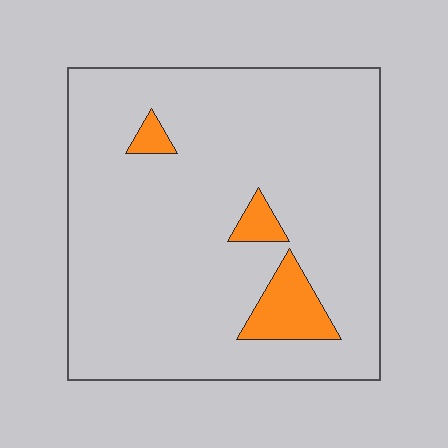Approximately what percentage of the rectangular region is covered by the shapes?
Approximately 10%.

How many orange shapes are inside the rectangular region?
3.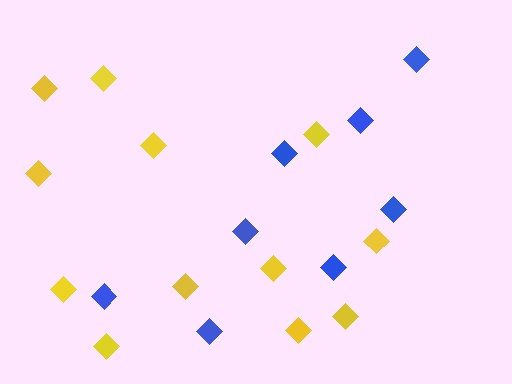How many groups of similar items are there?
There are 2 groups: one group of blue diamonds (8) and one group of yellow diamonds (12).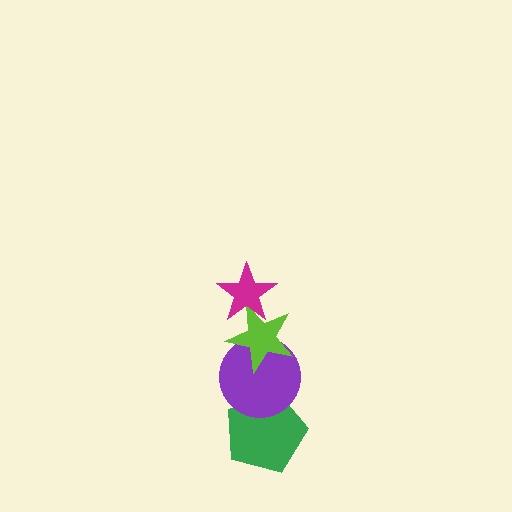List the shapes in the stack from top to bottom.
From top to bottom: the magenta star, the lime star, the purple circle, the green pentagon.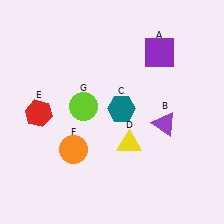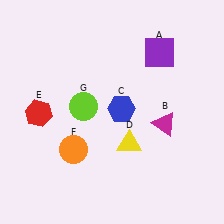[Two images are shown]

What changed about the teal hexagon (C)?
In Image 1, C is teal. In Image 2, it changed to blue.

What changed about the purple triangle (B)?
In Image 1, B is purple. In Image 2, it changed to magenta.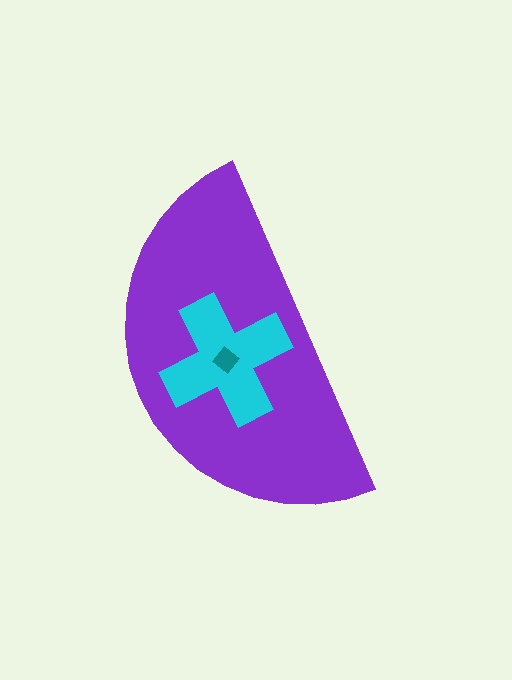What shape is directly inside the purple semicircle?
The cyan cross.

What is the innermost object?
The teal diamond.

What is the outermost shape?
The purple semicircle.